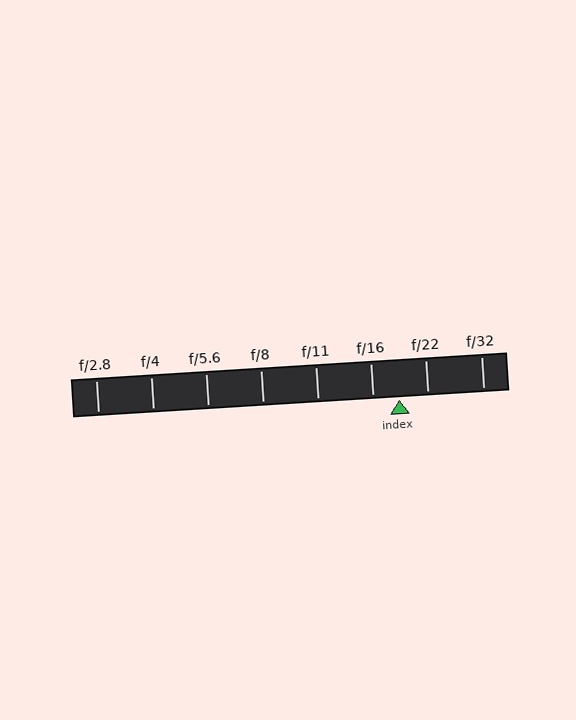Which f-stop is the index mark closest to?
The index mark is closest to f/16.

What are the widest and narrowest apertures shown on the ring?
The widest aperture shown is f/2.8 and the narrowest is f/32.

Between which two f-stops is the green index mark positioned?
The index mark is between f/16 and f/22.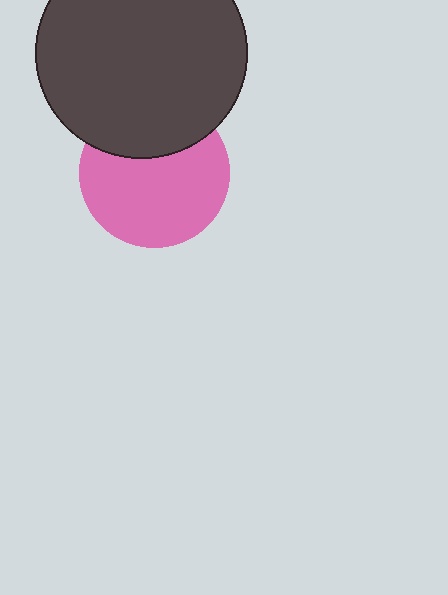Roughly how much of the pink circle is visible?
Most of it is visible (roughly 69%).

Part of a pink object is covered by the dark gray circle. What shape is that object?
It is a circle.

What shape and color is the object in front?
The object in front is a dark gray circle.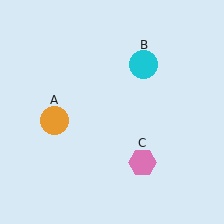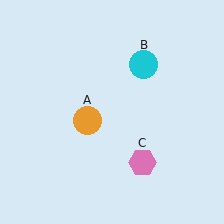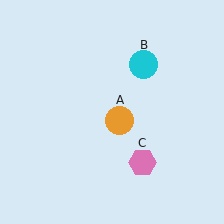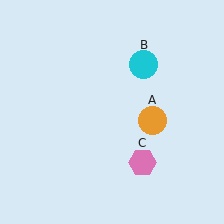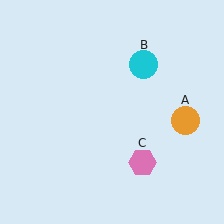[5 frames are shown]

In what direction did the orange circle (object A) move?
The orange circle (object A) moved right.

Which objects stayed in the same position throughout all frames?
Cyan circle (object B) and pink hexagon (object C) remained stationary.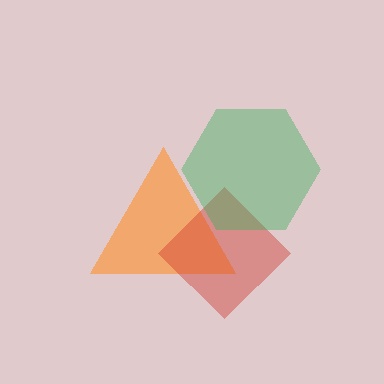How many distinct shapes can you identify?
There are 3 distinct shapes: an orange triangle, a red diamond, a green hexagon.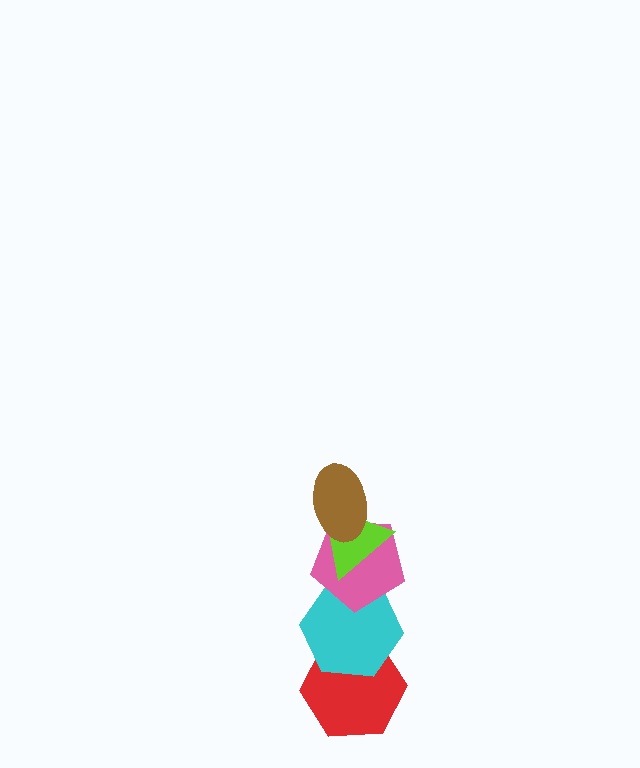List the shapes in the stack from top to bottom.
From top to bottom: the brown ellipse, the lime triangle, the pink pentagon, the cyan hexagon, the red hexagon.